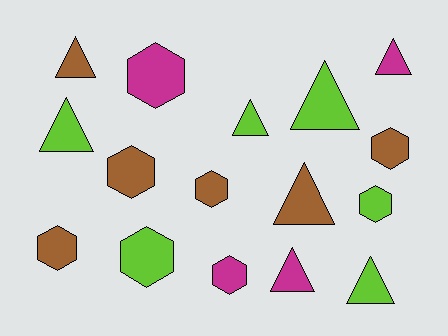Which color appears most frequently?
Brown, with 6 objects.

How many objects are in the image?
There are 16 objects.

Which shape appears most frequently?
Triangle, with 8 objects.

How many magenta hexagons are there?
There are 2 magenta hexagons.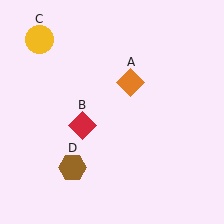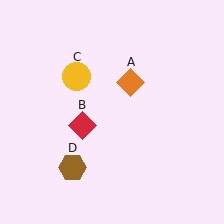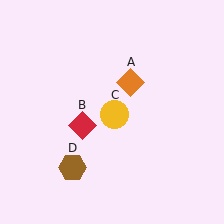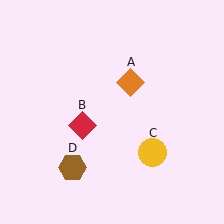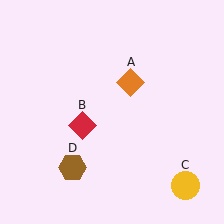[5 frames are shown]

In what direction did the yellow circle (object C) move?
The yellow circle (object C) moved down and to the right.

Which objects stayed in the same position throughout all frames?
Orange diamond (object A) and red diamond (object B) and brown hexagon (object D) remained stationary.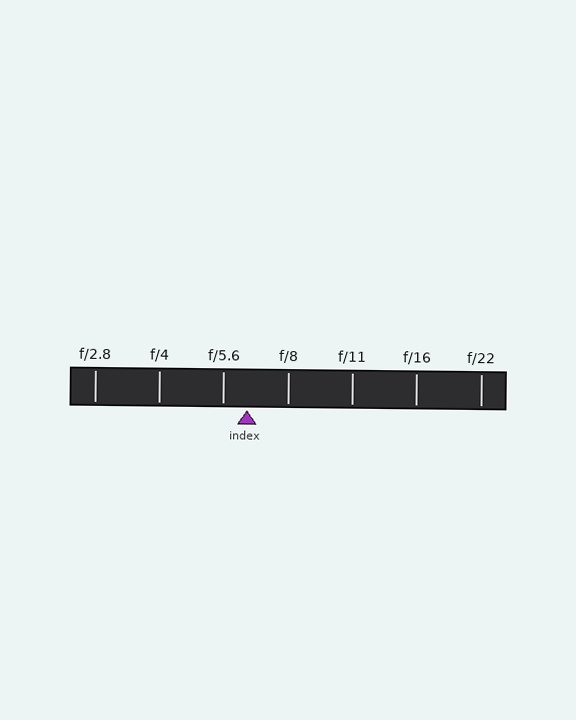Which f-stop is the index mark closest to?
The index mark is closest to f/5.6.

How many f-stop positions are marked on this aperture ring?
There are 7 f-stop positions marked.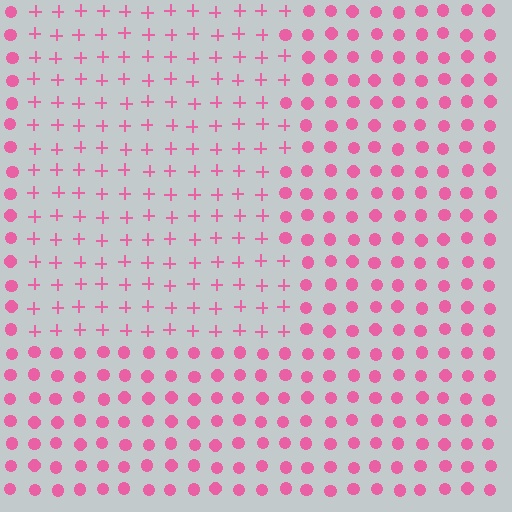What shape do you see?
I see a rectangle.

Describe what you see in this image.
The image is filled with small pink elements arranged in a uniform grid. A rectangle-shaped region contains plus signs, while the surrounding area contains circles. The boundary is defined purely by the change in element shape.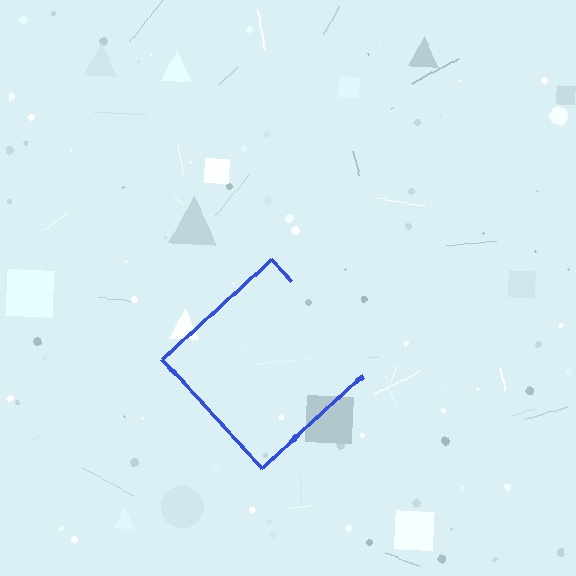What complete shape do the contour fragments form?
The contour fragments form a diamond.